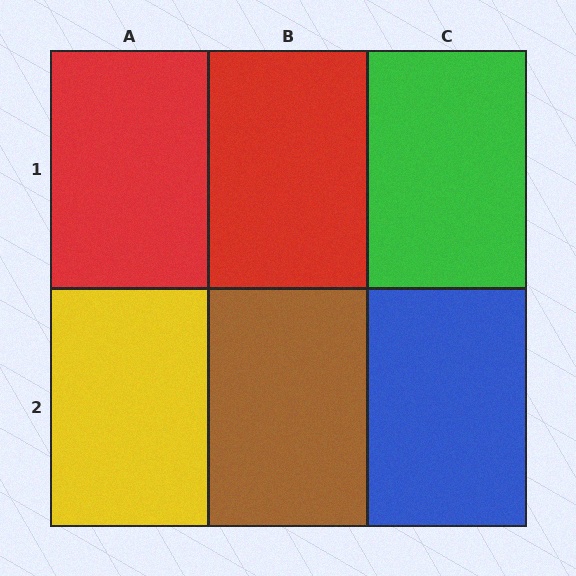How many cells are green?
1 cell is green.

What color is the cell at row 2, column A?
Yellow.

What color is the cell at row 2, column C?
Blue.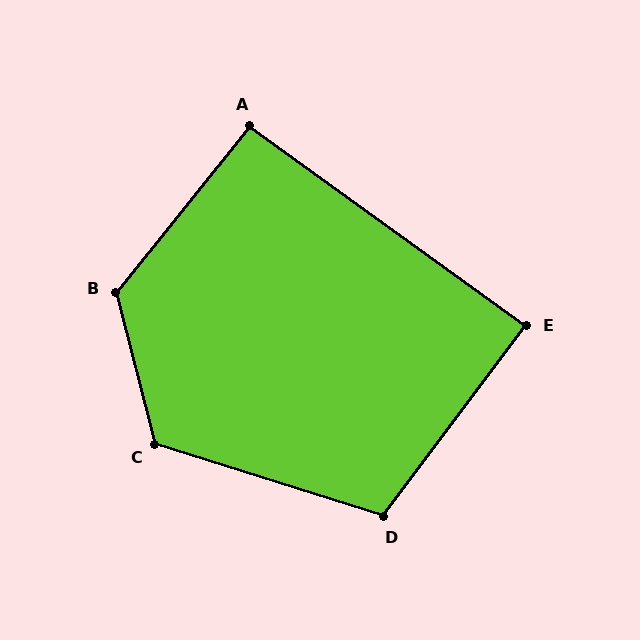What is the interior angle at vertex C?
Approximately 122 degrees (obtuse).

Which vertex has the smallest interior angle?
E, at approximately 89 degrees.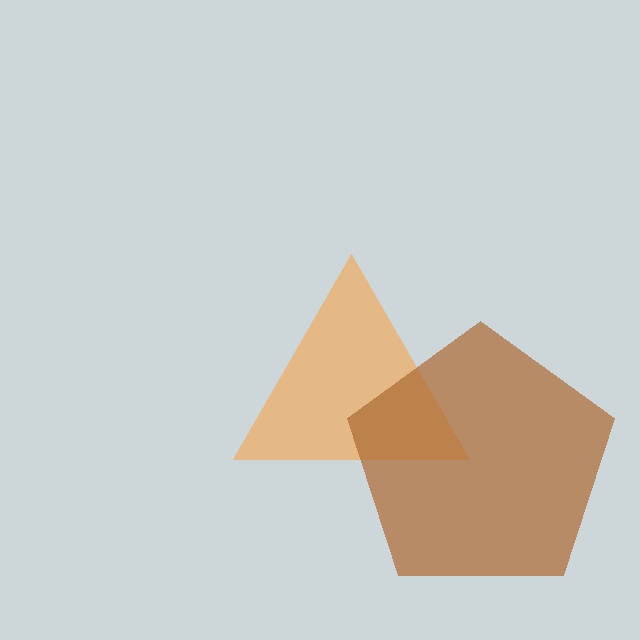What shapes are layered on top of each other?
The layered shapes are: an orange triangle, a brown pentagon.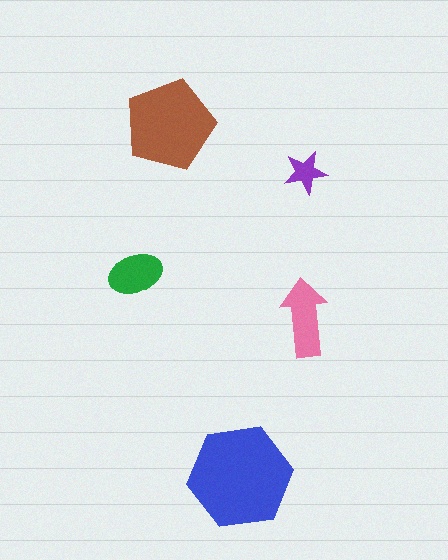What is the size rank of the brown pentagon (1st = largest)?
2nd.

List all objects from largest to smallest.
The blue hexagon, the brown pentagon, the pink arrow, the green ellipse, the purple star.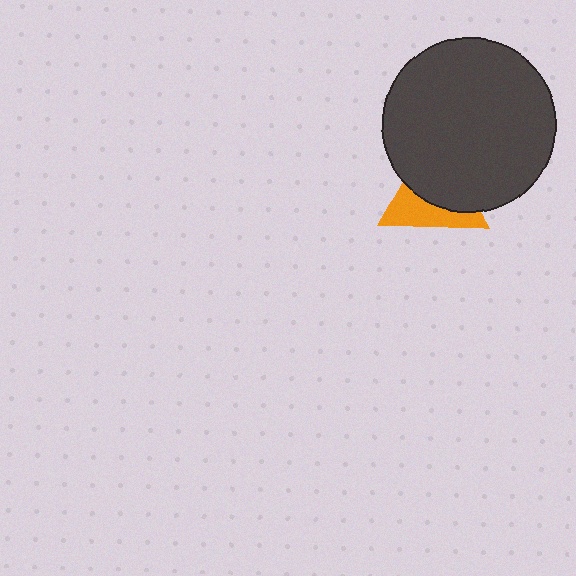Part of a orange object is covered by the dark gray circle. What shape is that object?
It is a triangle.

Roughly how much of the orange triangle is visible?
A small part of it is visible (roughly 43%).